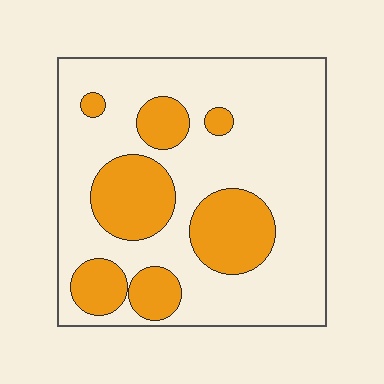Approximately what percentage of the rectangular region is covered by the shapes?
Approximately 30%.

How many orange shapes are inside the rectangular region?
7.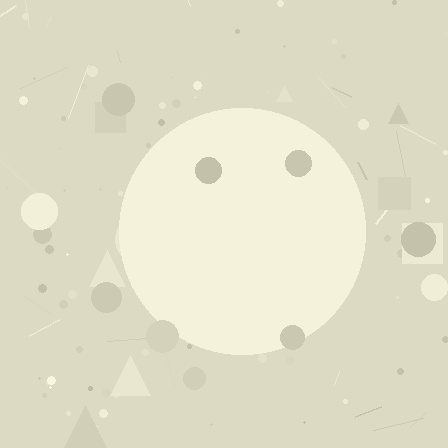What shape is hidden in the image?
A circle is hidden in the image.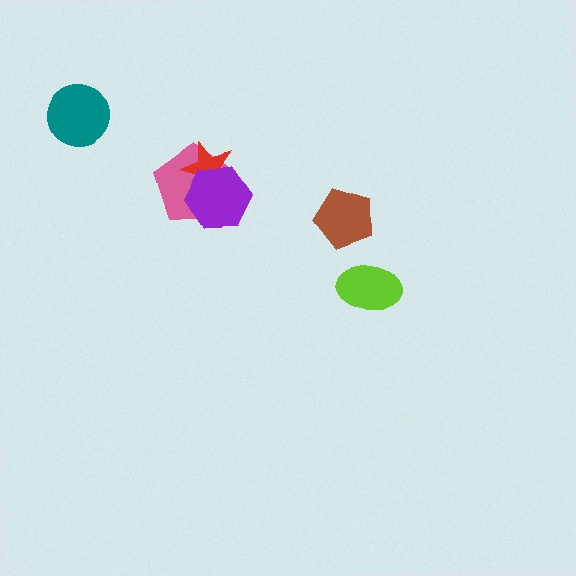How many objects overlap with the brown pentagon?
0 objects overlap with the brown pentagon.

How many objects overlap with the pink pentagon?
2 objects overlap with the pink pentagon.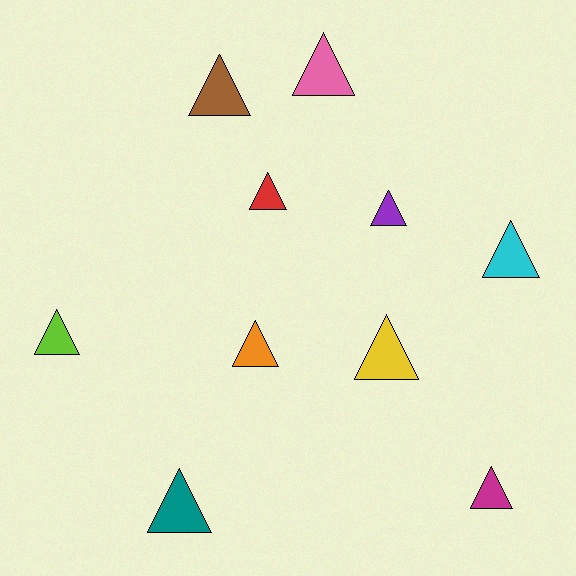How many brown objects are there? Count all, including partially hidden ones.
There is 1 brown object.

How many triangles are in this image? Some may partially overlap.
There are 10 triangles.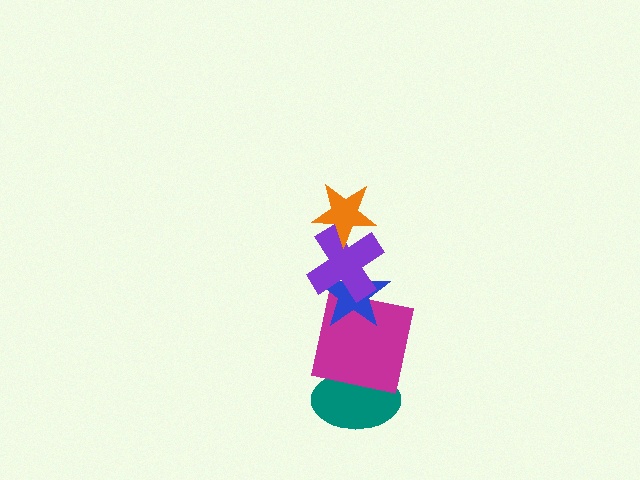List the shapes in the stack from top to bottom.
From top to bottom: the orange star, the purple cross, the blue star, the magenta square, the teal ellipse.